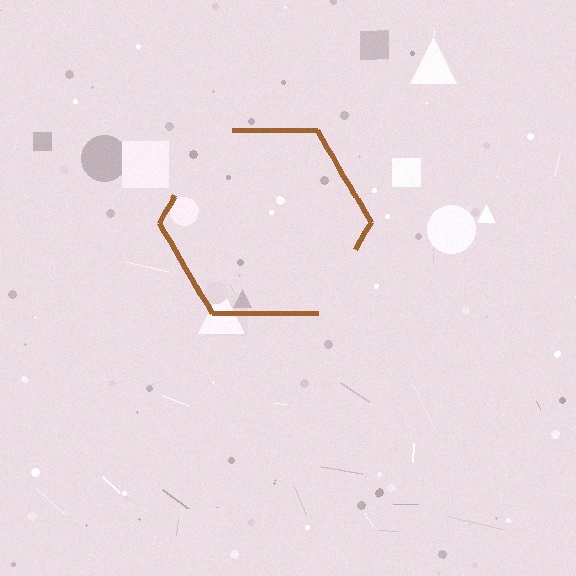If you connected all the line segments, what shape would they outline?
They would outline a hexagon.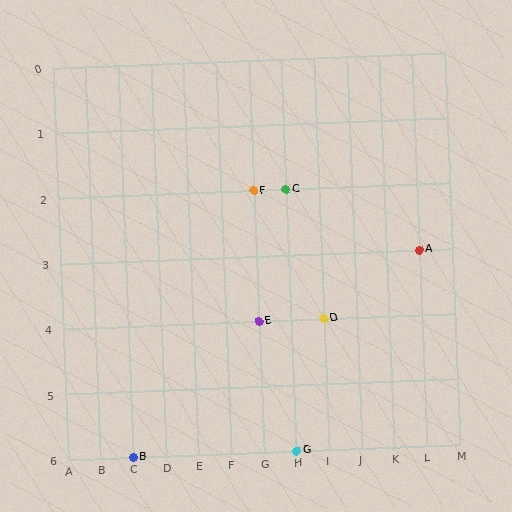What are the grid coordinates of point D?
Point D is at grid coordinates (I, 4).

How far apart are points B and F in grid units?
Points B and F are 4 columns and 4 rows apart (about 5.7 grid units diagonally).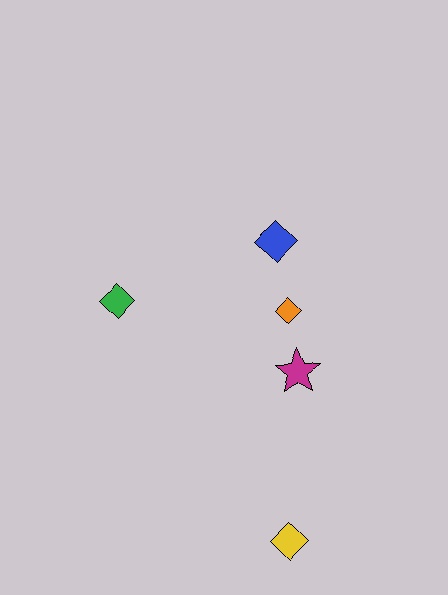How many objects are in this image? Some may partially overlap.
There are 5 objects.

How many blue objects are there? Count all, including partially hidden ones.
There is 1 blue object.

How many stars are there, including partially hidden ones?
There is 1 star.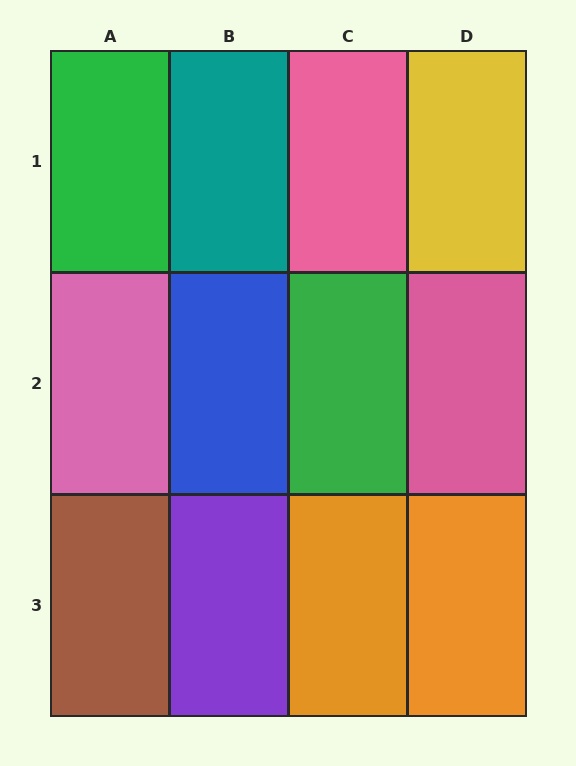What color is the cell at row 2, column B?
Blue.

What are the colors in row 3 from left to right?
Brown, purple, orange, orange.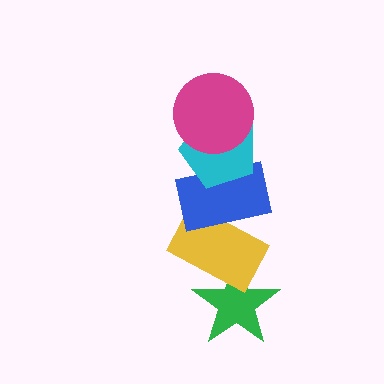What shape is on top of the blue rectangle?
The cyan pentagon is on top of the blue rectangle.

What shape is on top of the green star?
The yellow rectangle is on top of the green star.